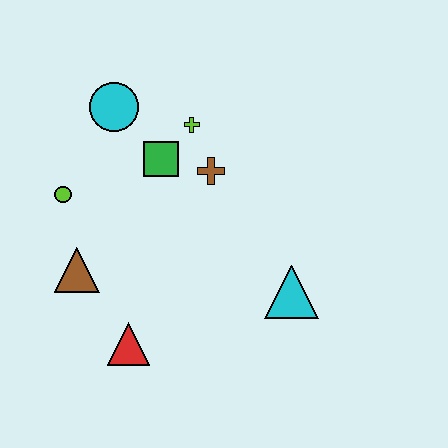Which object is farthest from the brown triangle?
The cyan triangle is farthest from the brown triangle.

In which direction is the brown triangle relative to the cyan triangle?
The brown triangle is to the left of the cyan triangle.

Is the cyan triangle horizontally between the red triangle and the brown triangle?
No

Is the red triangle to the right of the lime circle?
Yes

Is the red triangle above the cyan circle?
No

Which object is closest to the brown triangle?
The lime circle is closest to the brown triangle.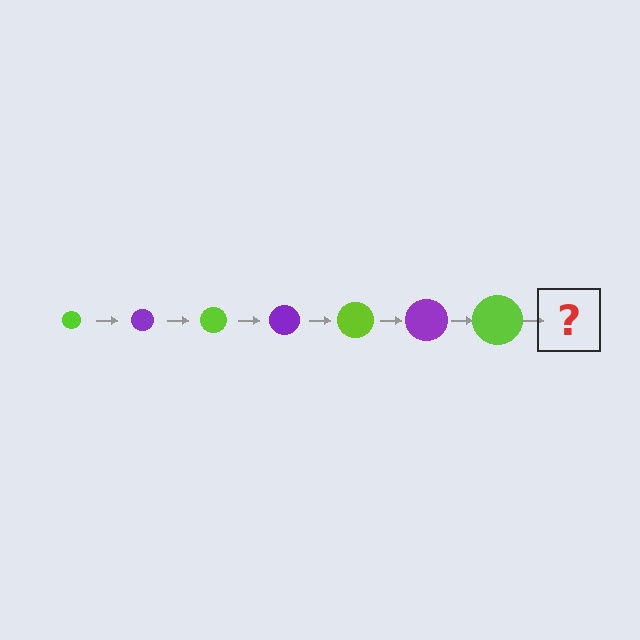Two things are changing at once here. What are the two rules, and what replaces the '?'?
The two rules are that the circle grows larger each step and the color cycles through lime and purple. The '?' should be a purple circle, larger than the previous one.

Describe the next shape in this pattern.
It should be a purple circle, larger than the previous one.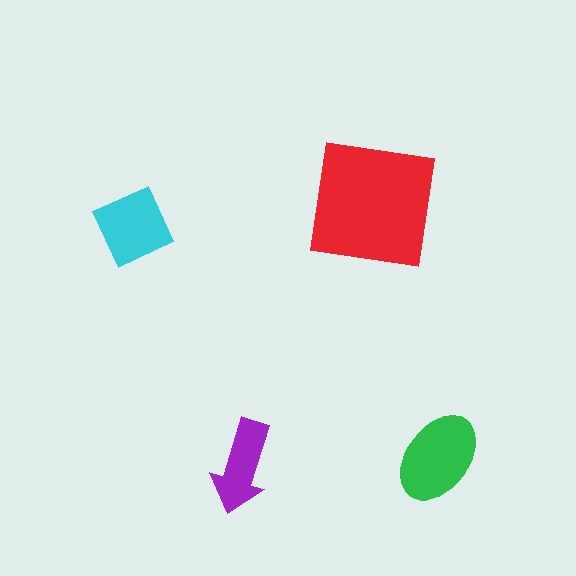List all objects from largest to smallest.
The red square, the green ellipse, the cyan diamond, the purple arrow.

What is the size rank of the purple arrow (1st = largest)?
4th.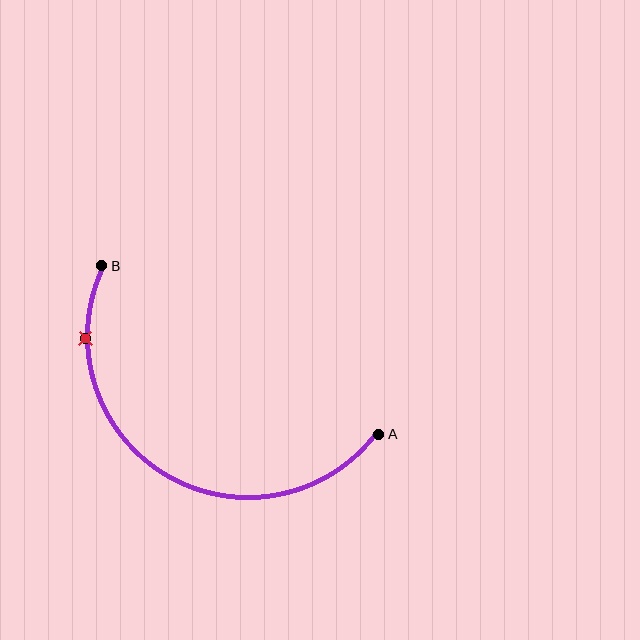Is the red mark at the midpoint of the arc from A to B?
No. The red mark lies on the arc but is closer to endpoint B. The arc midpoint would be at the point on the curve equidistant along the arc from both A and B.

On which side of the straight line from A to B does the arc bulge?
The arc bulges below the straight line connecting A and B.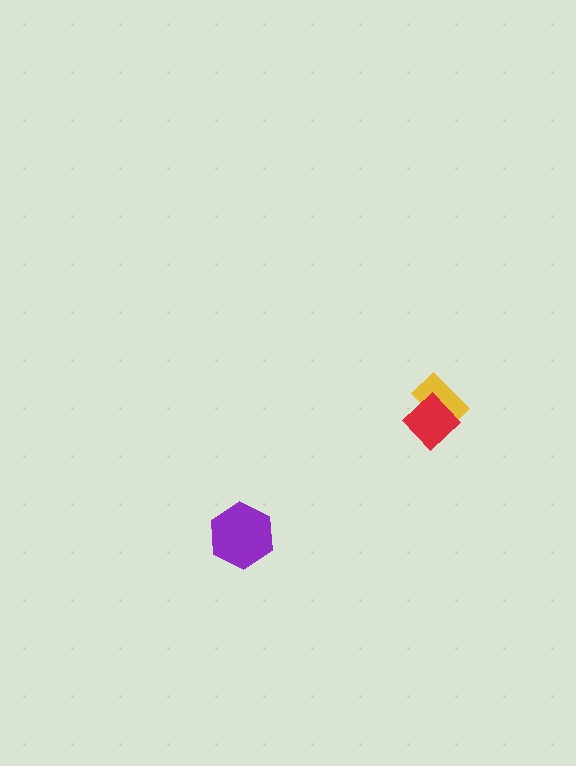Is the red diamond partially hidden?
No, no other shape covers it.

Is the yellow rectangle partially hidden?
Yes, it is partially covered by another shape.